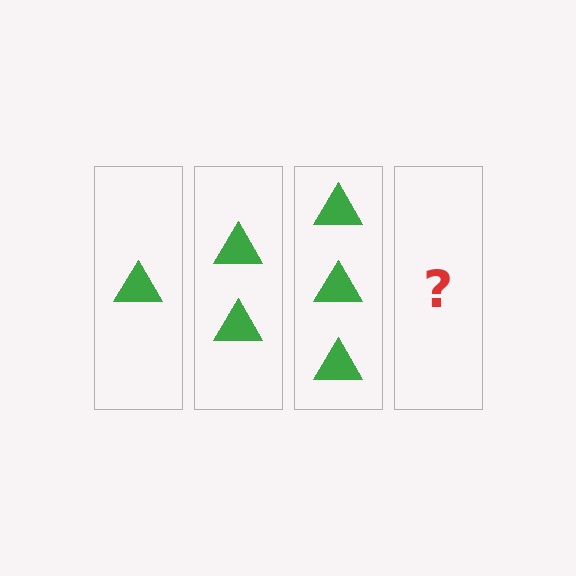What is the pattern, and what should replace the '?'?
The pattern is that each step adds one more triangle. The '?' should be 4 triangles.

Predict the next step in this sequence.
The next step is 4 triangles.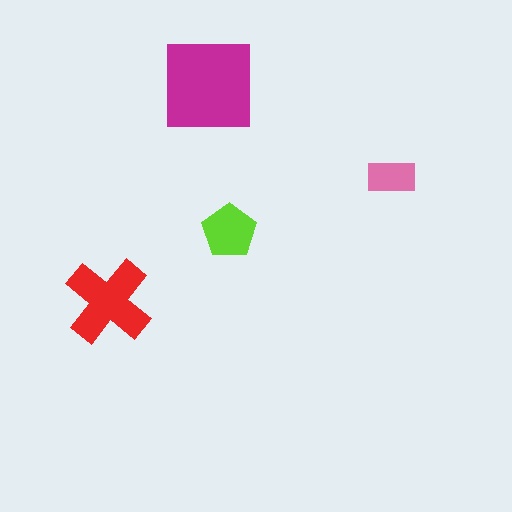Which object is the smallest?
The pink rectangle.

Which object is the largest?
The magenta square.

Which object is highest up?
The magenta square is topmost.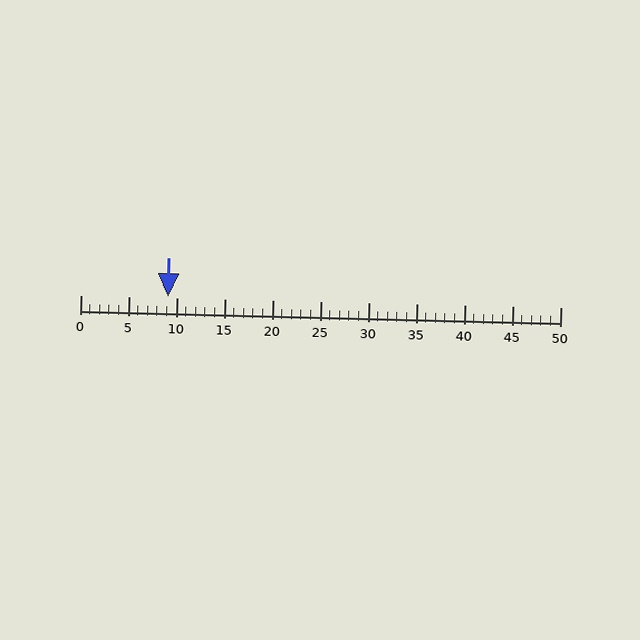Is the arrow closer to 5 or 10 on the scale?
The arrow is closer to 10.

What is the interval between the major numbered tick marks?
The major tick marks are spaced 5 units apart.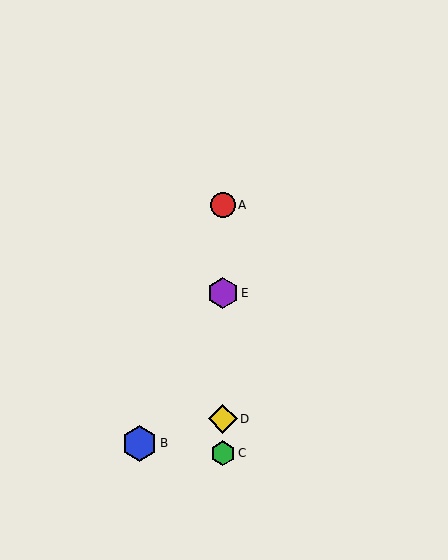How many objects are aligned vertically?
4 objects (A, C, D, E) are aligned vertically.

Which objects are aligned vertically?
Objects A, C, D, E are aligned vertically.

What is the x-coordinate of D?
Object D is at x≈223.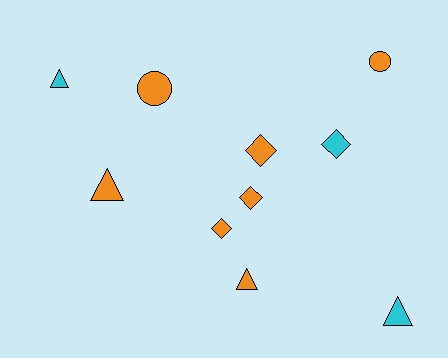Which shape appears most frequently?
Diamond, with 4 objects.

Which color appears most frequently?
Orange, with 7 objects.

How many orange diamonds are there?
There are 3 orange diamonds.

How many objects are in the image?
There are 10 objects.